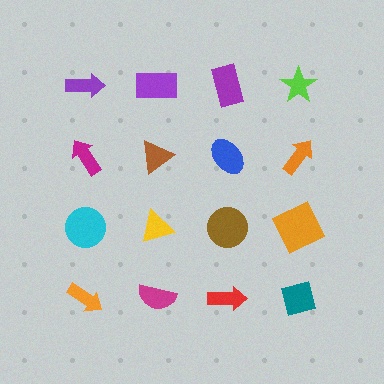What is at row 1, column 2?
A purple rectangle.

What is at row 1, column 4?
A lime star.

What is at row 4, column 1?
An orange arrow.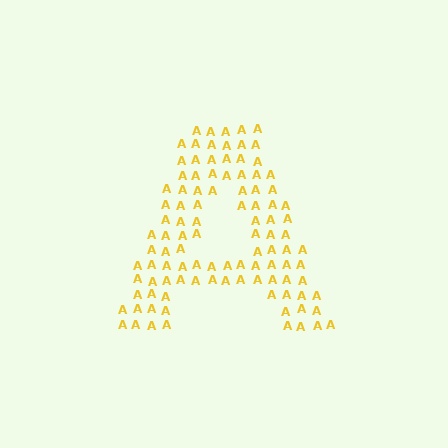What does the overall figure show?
The overall figure shows the letter A.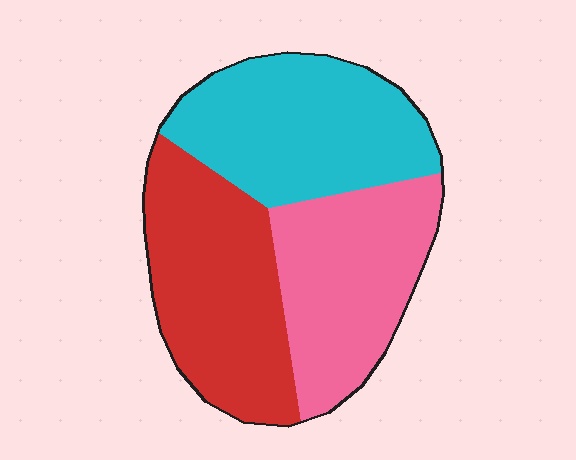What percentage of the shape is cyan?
Cyan covers about 35% of the shape.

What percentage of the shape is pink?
Pink takes up about one third (1/3) of the shape.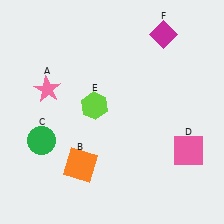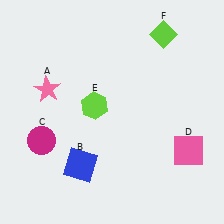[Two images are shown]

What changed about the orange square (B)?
In Image 1, B is orange. In Image 2, it changed to blue.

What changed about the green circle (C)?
In Image 1, C is green. In Image 2, it changed to magenta.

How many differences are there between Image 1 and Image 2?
There are 3 differences between the two images.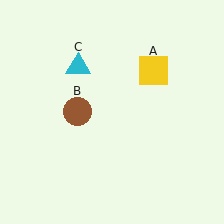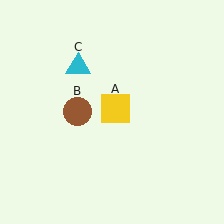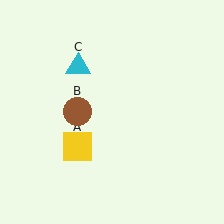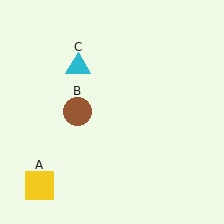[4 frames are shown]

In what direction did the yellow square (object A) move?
The yellow square (object A) moved down and to the left.